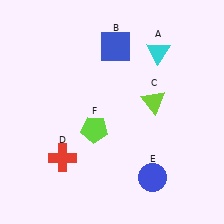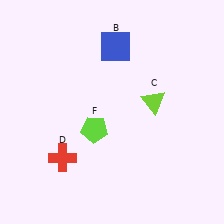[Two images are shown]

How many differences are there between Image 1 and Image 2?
There are 2 differences between the two images.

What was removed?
The blue circle (E), the cyan triangle (A) were removed in Image 2.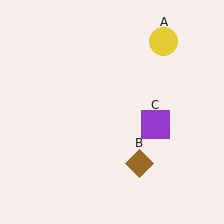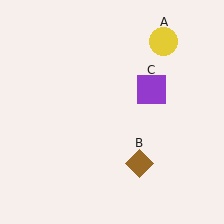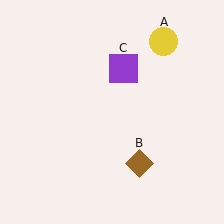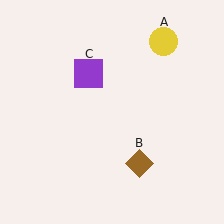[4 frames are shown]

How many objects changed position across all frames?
1 object changed position: purple square (object C).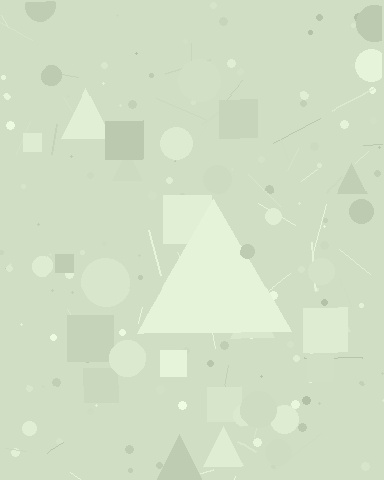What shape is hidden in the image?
A triangle is hidden in the image.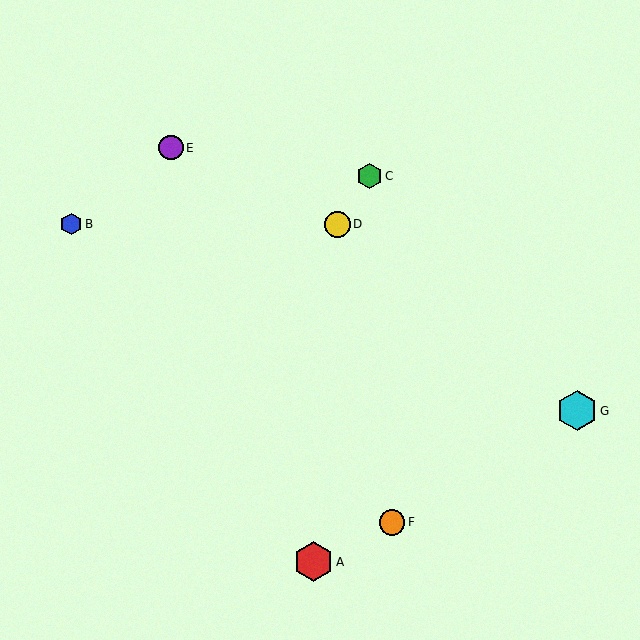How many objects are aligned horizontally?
2 objects (B, D) are aligned horizontally.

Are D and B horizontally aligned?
Yes, both are at y≈224.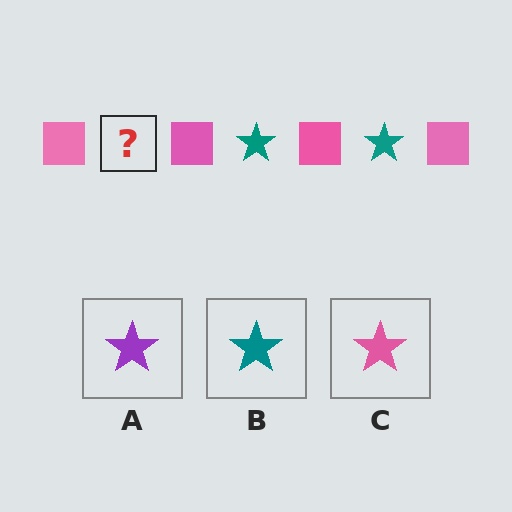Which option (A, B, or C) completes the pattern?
B.